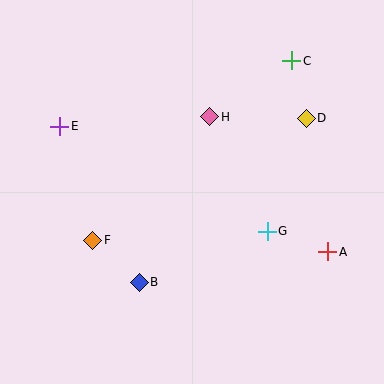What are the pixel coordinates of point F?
Point F is at (93, 240).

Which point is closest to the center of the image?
Point H at (210, 117) is closest to the center.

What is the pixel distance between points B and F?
The distance between B and F is 63 pixels.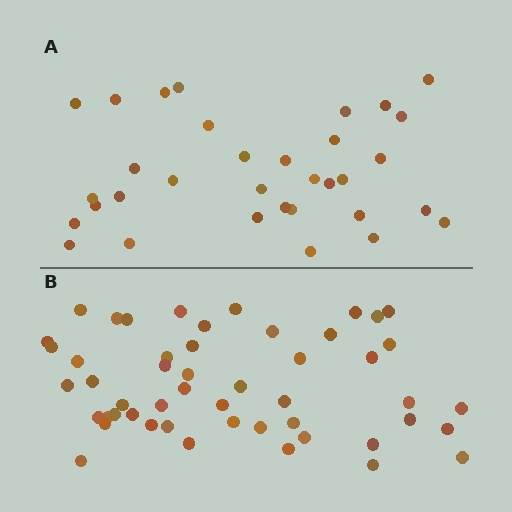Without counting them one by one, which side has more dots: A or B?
Region B (the bottom region) has more dots.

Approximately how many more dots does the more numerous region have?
Region B has approximately 15 more dots than region A.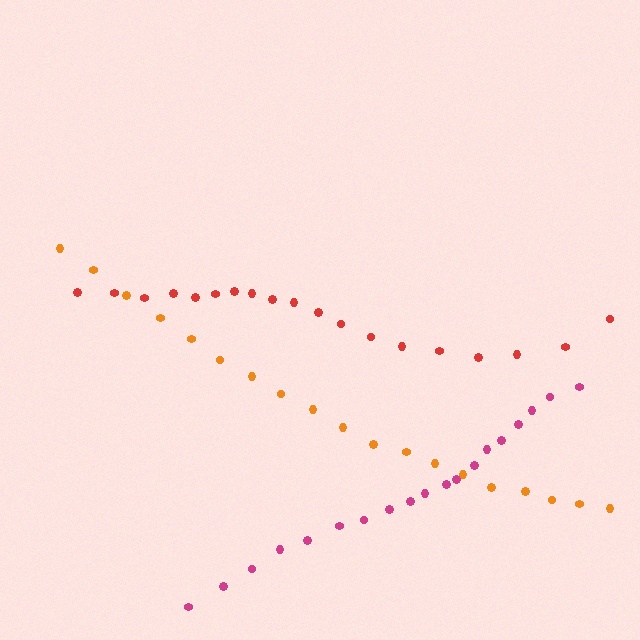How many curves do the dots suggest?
There are 3 distinct paths.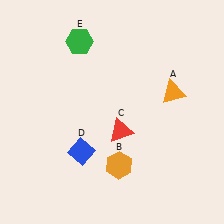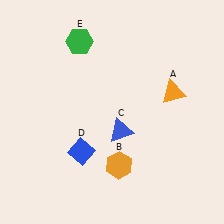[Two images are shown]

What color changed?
The triangle (C) changed from red in Image 1 to blue in Image 2.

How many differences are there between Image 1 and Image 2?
There is 1 difference between the two images.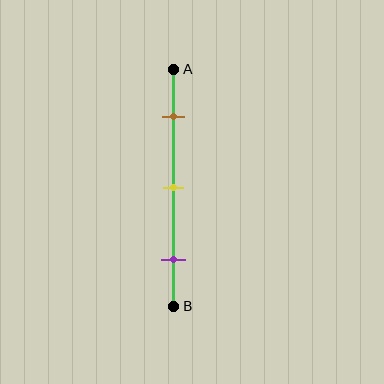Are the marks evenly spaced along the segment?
Yes, the marks are approximately evenly spaced.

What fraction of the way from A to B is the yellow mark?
The yellow mark is approximately 50% (0.5) of the way from A to B.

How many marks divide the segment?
There are 3 marks dividing the segment.